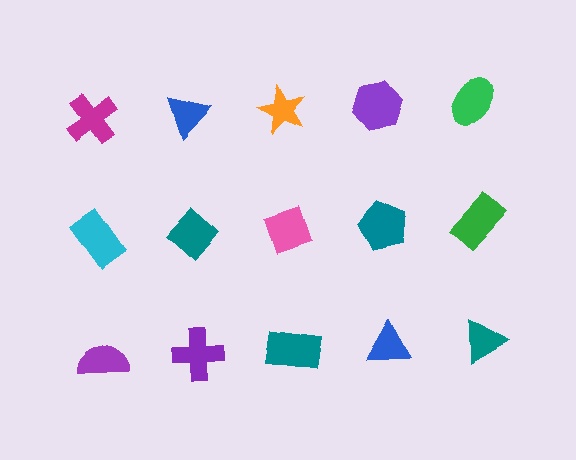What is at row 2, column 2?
A teal diamond.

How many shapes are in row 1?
5 shapes.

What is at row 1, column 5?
A green ellipse.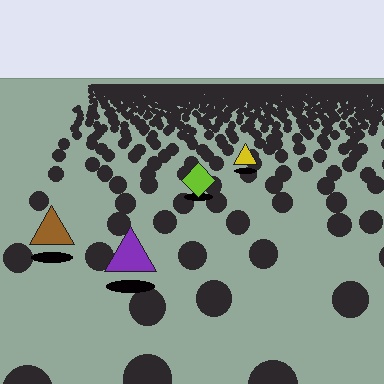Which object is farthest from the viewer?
The yellow triangle is farthest from the viewer. It appears smaller and the ground texture around it is denser.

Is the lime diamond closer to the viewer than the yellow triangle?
Yes. The lime diamond is closer — you can tell from the texture gradient: the ground texture is coarser near it.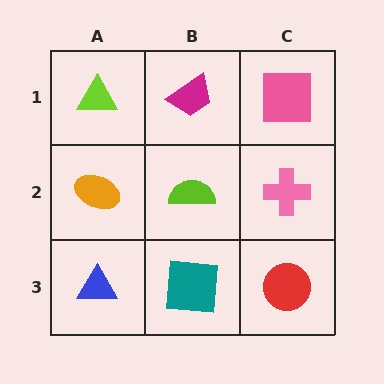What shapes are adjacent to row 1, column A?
An orange ellipse (row 2, column A), a magenta trapezoid (row 1, column B).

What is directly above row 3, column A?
An orange ellipse.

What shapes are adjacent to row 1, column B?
A lime semicircle (row 2, column B), a lime triangle (row 1, column A), a pink square (row 1, column C).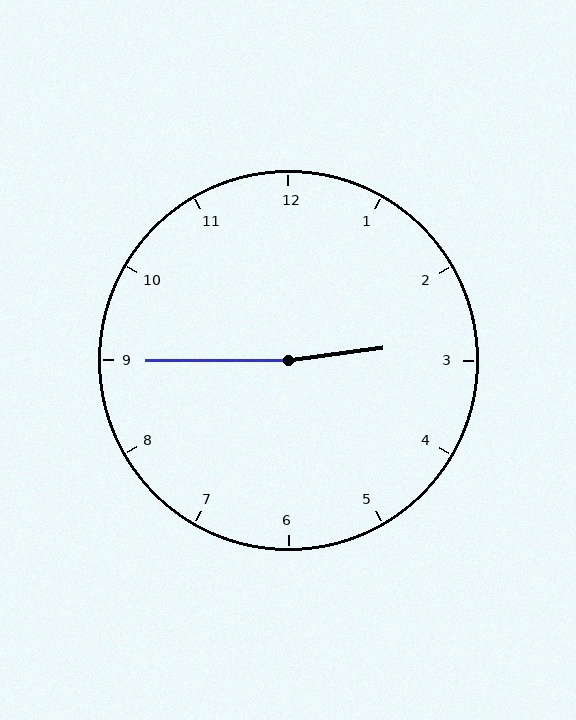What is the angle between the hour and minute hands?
Approximately 172 degrees.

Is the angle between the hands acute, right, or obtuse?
It is obtuse.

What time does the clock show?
2:45.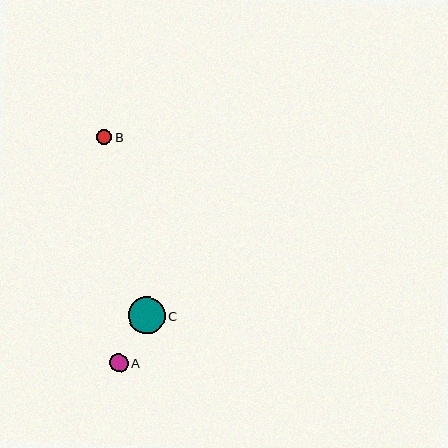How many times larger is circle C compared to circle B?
Circle C is approximately 2.4 times the size of circle B.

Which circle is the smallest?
Circle B is the smallest with a size of approximately 15 pixels.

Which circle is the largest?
Circle C is the largest with a size of approximately 37 pixels.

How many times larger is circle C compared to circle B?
Circle C is approximately 2.4 times the size of circle B.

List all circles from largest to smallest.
From largest to smallest: C, A, B.